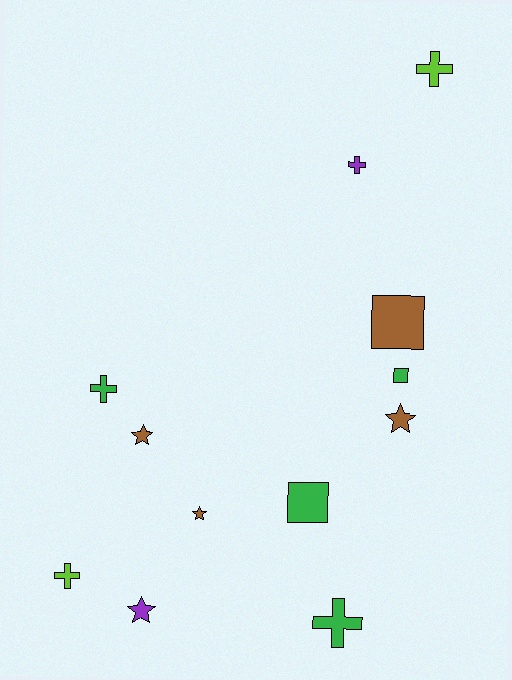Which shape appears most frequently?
Cross, with 5 objects.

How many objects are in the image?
There are 12 objects.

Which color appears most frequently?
Brown, with 4 objects.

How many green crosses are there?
There are 2 green crosses.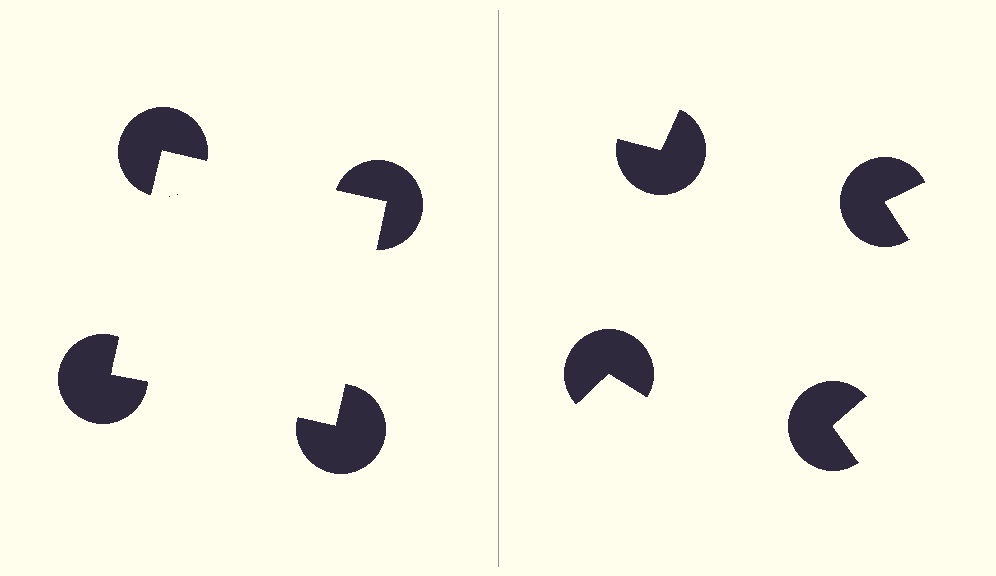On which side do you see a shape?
An illusory square appears on the left side. On the right side the wedge cuts are rotated, so no coherent shape forms.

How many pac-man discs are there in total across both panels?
8 — 4 on each side.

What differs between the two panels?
The pac-man discs are positioned identically on both sides; only the wedge orientations differ. On the left they align to a square; on the right they are misaligned.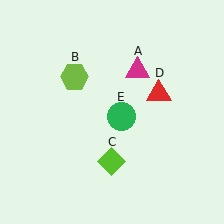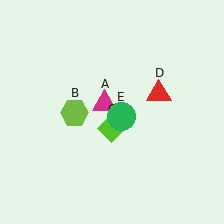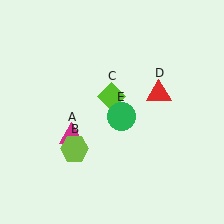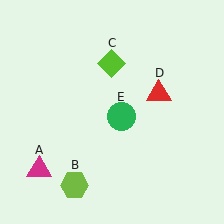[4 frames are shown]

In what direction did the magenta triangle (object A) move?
The magenta triangle (object A) moved down and to the left.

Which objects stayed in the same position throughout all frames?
Red triangle (object D) and green circle (object E) remained stationary.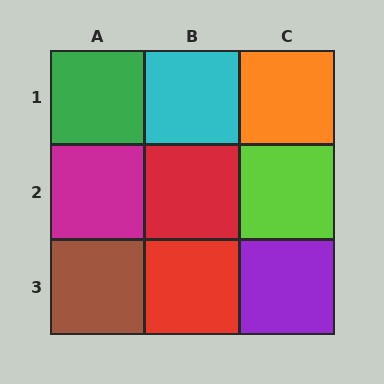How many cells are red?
2 cells are red.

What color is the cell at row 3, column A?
Brown.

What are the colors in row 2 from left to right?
Magenta, red, lime.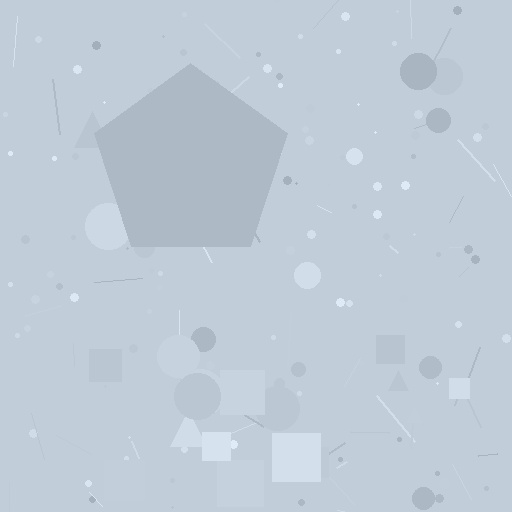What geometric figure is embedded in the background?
A pentagon is embedded in the background.